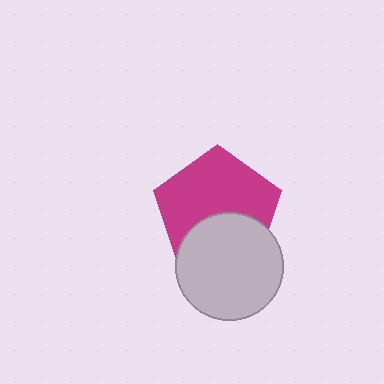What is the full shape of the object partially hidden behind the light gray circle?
The partially hidden object is a magenta pentagon.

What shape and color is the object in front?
The object in front is a light gray circle.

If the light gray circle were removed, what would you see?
You would see the complete magenta pentagon.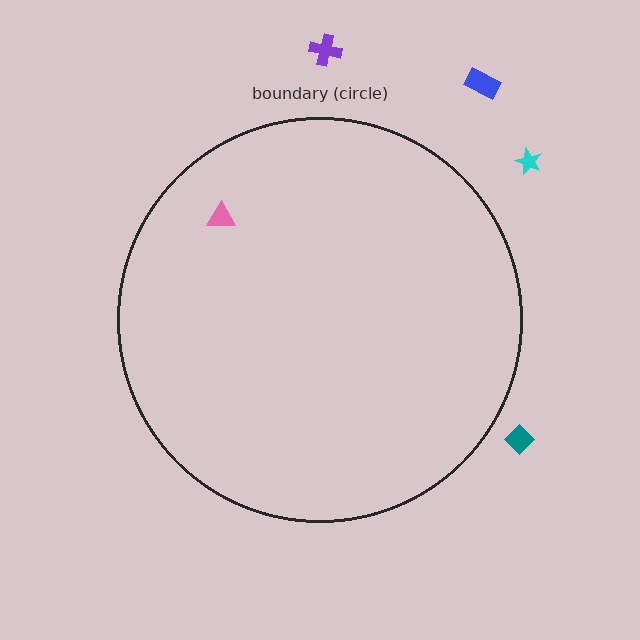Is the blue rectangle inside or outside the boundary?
Outside.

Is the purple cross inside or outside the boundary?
Outside.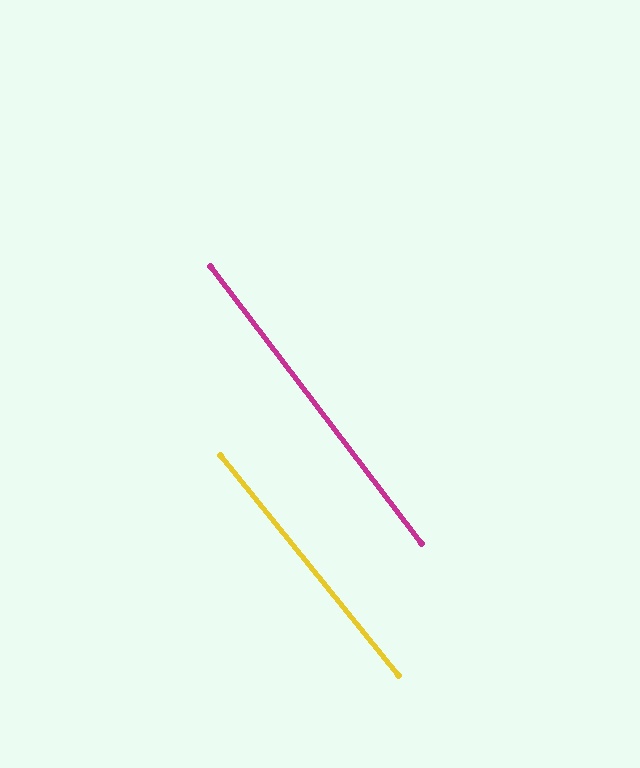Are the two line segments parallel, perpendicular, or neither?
Parallel — their directions differ by only 1.6°.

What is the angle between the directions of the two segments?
Approximately 2 degrees.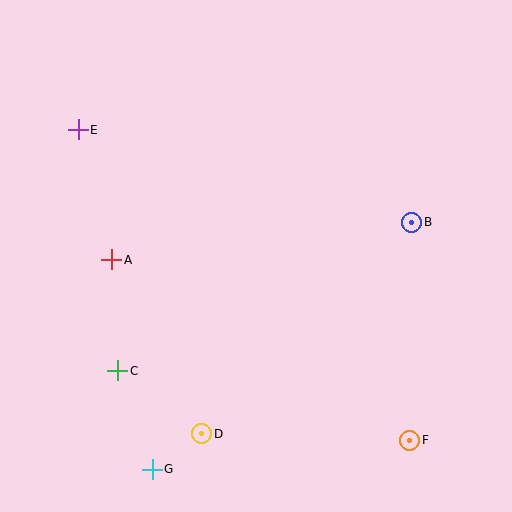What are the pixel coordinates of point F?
Point F is at (410, 440).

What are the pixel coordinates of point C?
Point C is at (118, 371).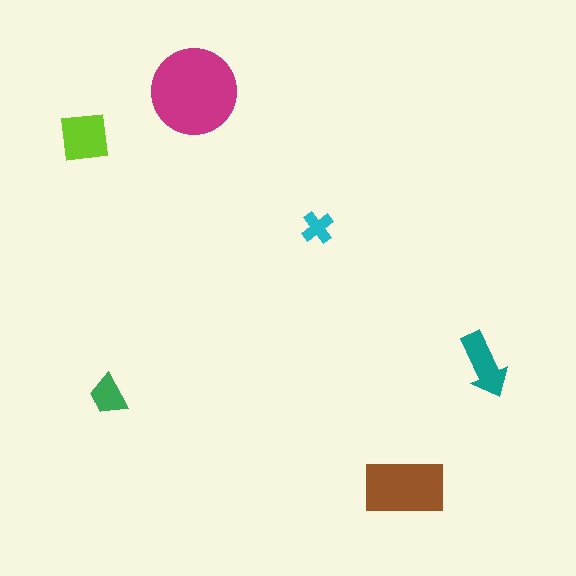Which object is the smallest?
The cyan cross.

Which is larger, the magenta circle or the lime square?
The magenta circle.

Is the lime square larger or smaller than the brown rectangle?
Smaller.